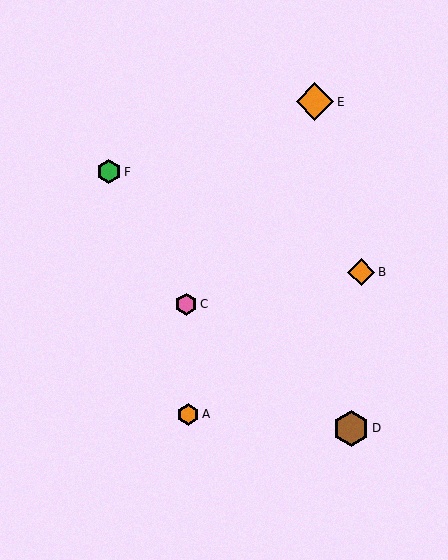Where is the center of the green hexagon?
The center of the green hexagon is at (109, 172).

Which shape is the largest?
The orange diamond (labeled E) is the largest.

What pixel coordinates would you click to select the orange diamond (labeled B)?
Click at (361, 272) to select the orange diamond B.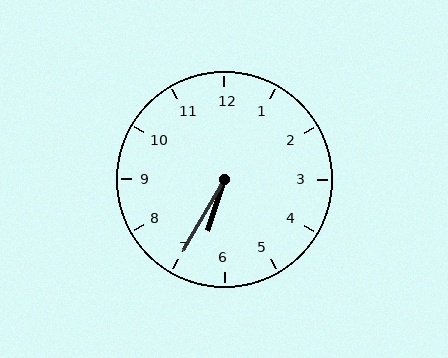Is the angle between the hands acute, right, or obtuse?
It is acute.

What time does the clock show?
6:35.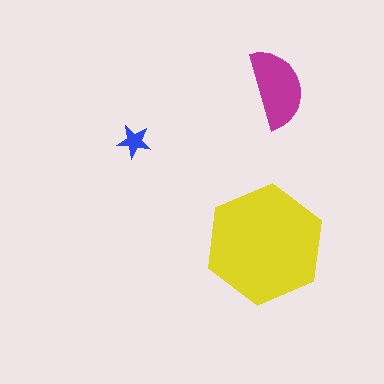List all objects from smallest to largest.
The blue star, the magenta semicircle, the yellow hexagon.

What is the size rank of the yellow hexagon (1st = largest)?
1st.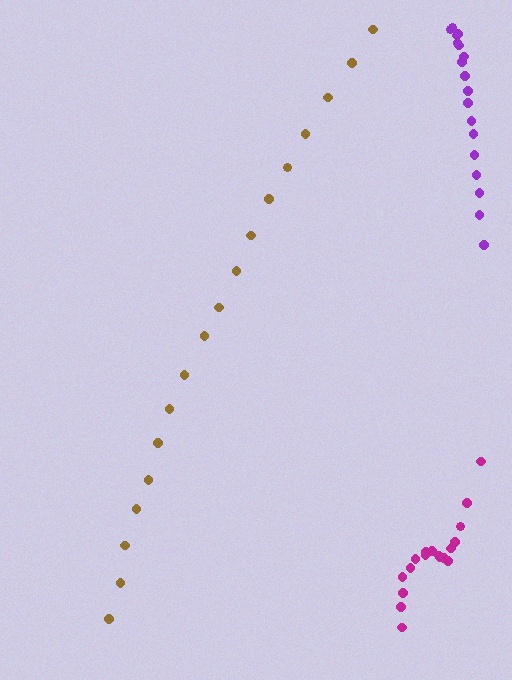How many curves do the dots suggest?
There are 3 distinct paths.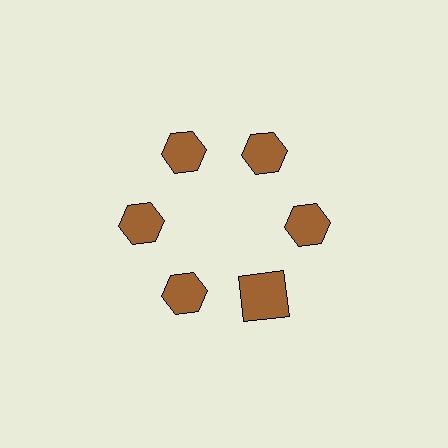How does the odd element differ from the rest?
It has a different shape: square instead of hexagon.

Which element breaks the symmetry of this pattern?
The brown square at roughly the 5 o'clock position breaks the symmetry. All other shapes are brown hexagons.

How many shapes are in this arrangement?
There are 6 shapes arranged in a ring pattern.